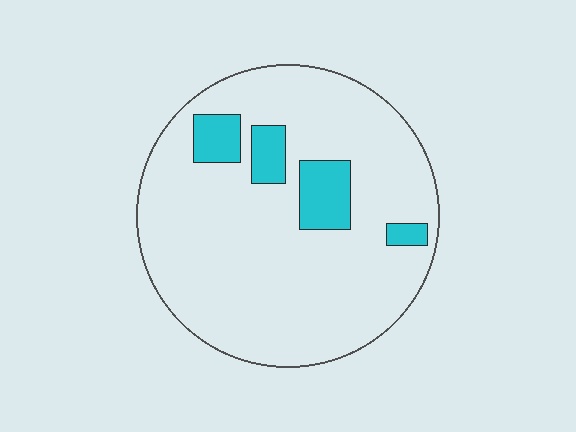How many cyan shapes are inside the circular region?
4.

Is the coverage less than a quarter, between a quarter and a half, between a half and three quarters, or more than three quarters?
Less than a quarter.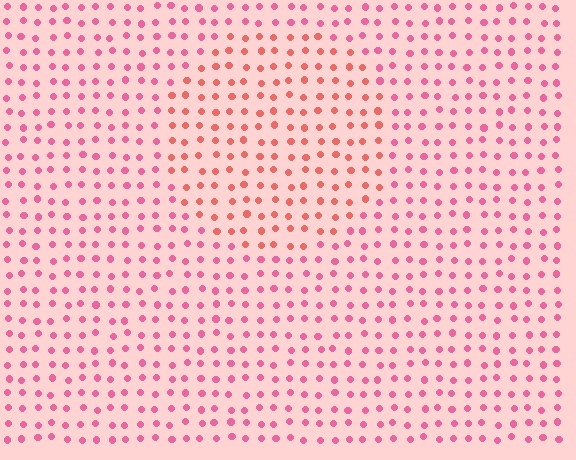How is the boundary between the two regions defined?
The boundary is defined purely by a slight shift in hue (about 28 degrees). Spacing, size, and orientation are identical on both sides.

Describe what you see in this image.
The image is filled with small pink elements in a uniform arrangement. A circle-shaped region is visible where the elements are tinted to a slightly different hue, forming a subtle color boundary.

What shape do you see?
I see a circle.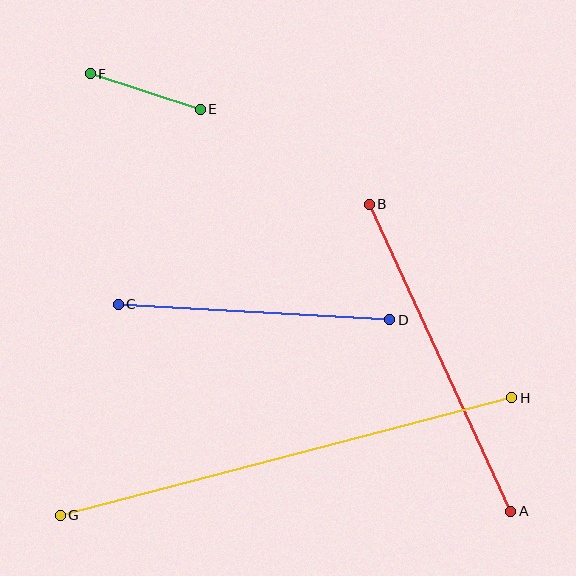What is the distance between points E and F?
The distance is approximately 116 pixels.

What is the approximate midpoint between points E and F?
The midpoint is at approximately (145, 91) pixels.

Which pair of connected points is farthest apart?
Points G and H are farthest apart.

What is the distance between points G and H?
The distance is approximately 467 pixels.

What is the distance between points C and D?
The distance is approximately 272 pixels.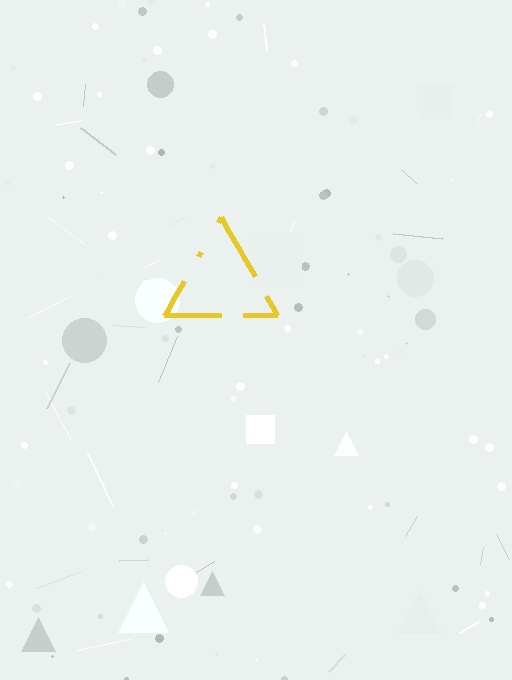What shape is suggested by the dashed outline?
The dashed outline suggests a triangle.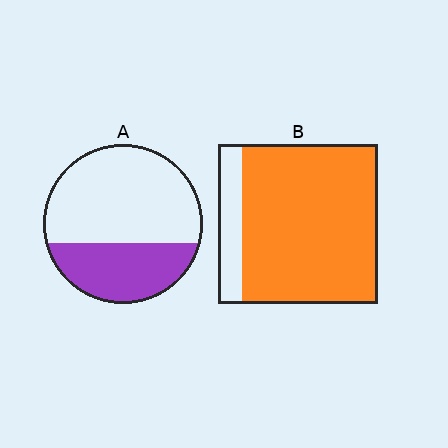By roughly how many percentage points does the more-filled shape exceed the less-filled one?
By roughly 50 percentage points (B over A).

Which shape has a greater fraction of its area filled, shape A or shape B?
Shape B.